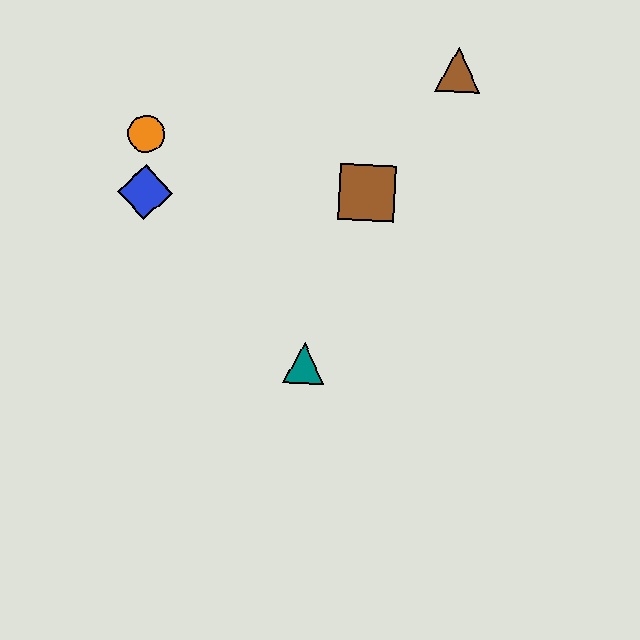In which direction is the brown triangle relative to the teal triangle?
The brown triangle is above the teal triangle.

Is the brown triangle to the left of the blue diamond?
No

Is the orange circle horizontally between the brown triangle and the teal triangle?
No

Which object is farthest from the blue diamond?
The brown triangle is farthest from the blue diamond.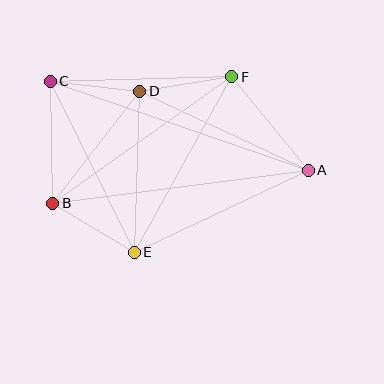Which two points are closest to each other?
Points C and D are closest to each other.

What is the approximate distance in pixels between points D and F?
The distance between D and F is approximately 93 pixels.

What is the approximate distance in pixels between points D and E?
The distance between D and E is approximately 161 pixels.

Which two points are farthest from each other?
Points A and C are farthest from each other.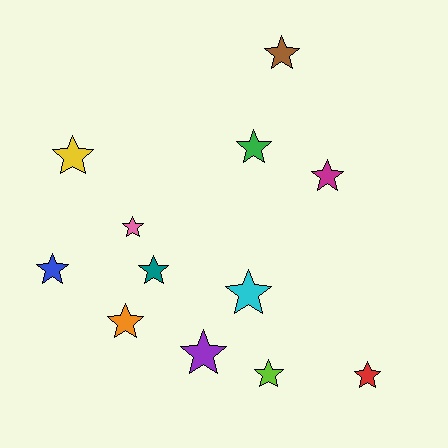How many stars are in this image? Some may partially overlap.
There are 12 stars.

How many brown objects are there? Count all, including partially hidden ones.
There is 1 brown object.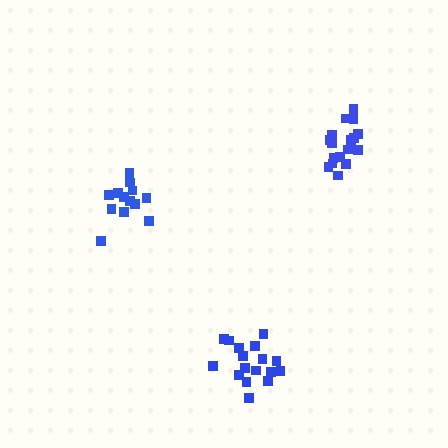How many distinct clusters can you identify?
There are 3 distinct clusters.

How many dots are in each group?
Group 1: 13 dots, Group 2: 17 dots, Group 3: 17 dots (47 total).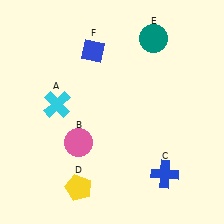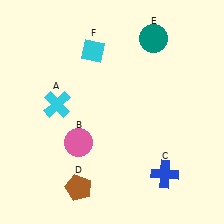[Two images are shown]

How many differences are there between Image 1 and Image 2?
There are 2 differences between the two images.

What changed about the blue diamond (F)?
In Image 1, F is blue. In Image 2, it changed to cyan.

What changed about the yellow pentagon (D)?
In Image 1, D is yellow. In Image 2, it changed to brown.